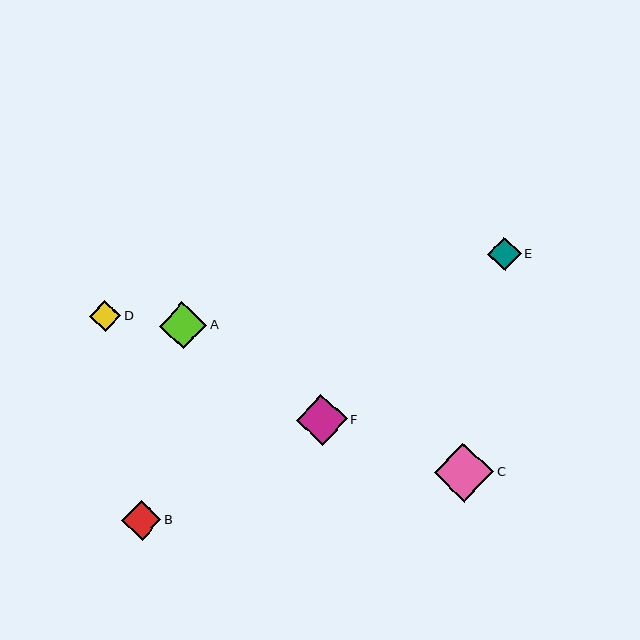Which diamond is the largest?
Diamond C is the largest with a size of approximately 59 pixels.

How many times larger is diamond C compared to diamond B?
Diamond C is approximately 1.5 times the size of diamond B.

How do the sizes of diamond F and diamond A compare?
Diamond F and diamond A are approximately the same size.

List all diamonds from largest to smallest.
From largest to smallest: C, F, A, B, E, D.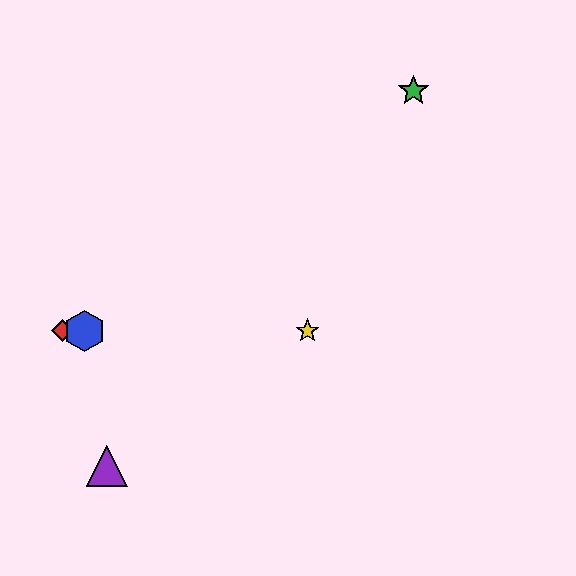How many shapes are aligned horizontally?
3 shapes (the red diamond, the blue hexagon, the yellow star) are aligned horizontally.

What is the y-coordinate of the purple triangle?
The purple triangle is at y≈466.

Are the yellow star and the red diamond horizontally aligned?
Yes, both are at y≈331.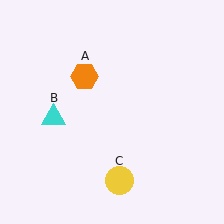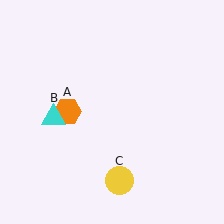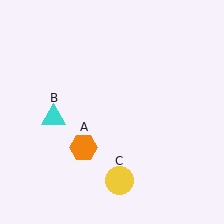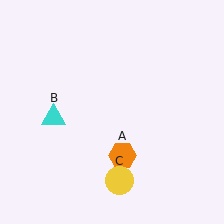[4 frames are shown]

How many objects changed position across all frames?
1 object changed position: orange hexagon (object A).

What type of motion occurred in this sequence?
The orange hexagon (object A) rotated counterclockwise around the center of the scene.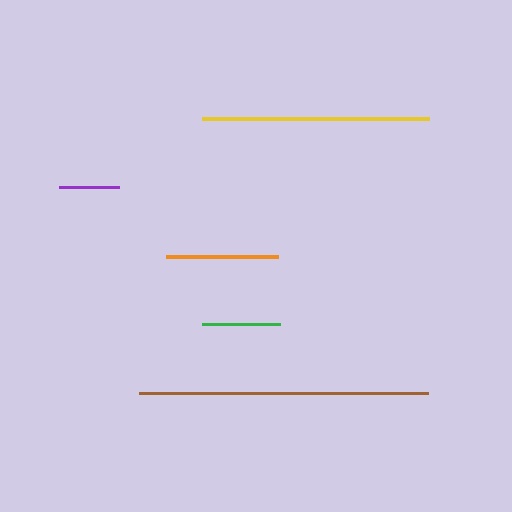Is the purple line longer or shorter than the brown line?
The brown line is longer than the purple line.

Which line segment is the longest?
The brown line is the longest at approximately 289 pixels.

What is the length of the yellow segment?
The yellow segment is approximately 226 pixels long.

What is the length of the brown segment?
The brown segment is approximately 289 pixels long.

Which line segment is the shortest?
The purple line is the shortest at approximately 61 pixels.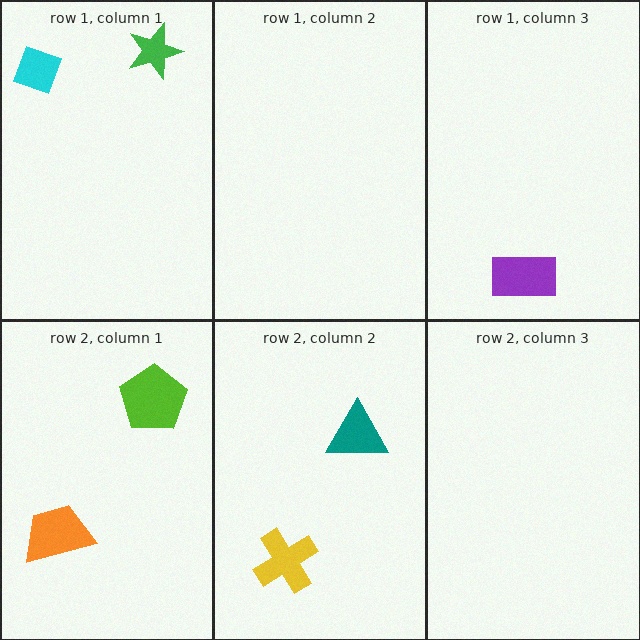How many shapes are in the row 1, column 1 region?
2.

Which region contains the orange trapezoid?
The row 2, column 1 region.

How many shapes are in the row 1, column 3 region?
1.